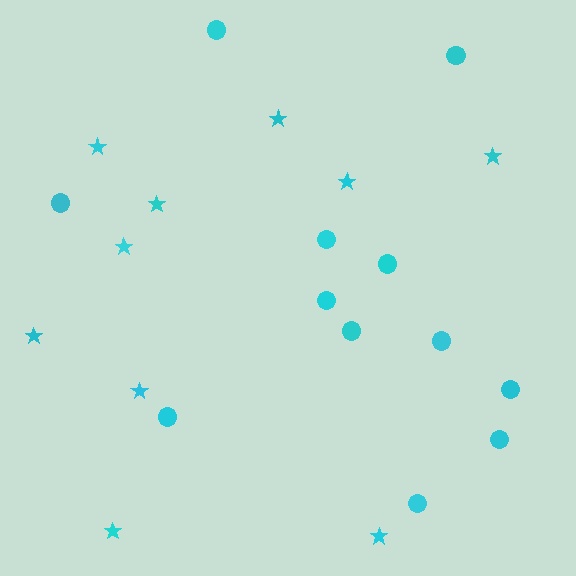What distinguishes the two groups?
There are 2 groups: one group of stars (10) and one group of circles (12).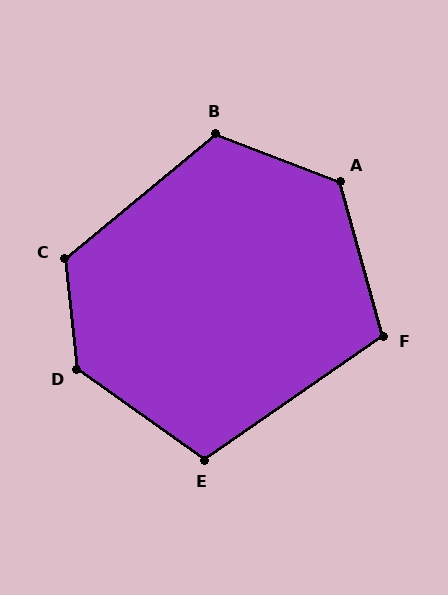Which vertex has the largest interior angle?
D, at approximately 131 degrees.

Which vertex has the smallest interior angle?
F, at approximately 109 degrees.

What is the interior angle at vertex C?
Approximately 123 degrees (obtuse).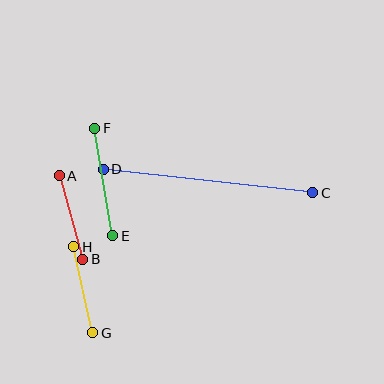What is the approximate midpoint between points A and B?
The midpoint is at approximately (71, 218) pixels.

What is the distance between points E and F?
The distance is approximately 109 pixels.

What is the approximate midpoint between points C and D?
The midpoint is at approximately (208, 181) pixels.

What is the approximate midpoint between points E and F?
The midpoint is at approximately (104, 182) pixels.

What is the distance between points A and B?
The distance is approximately 87 pixels.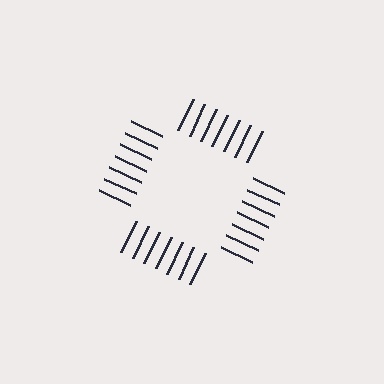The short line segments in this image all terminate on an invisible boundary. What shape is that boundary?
An illusory square — the line segments terminate on its edges but no continuous stroke is drawn.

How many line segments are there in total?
28 — 7 along each of the 4 edges.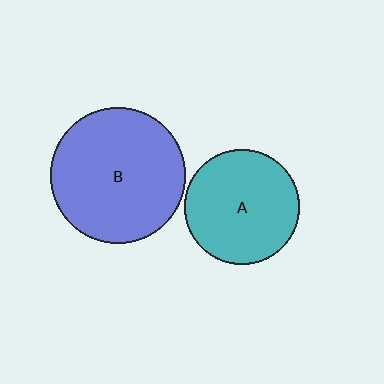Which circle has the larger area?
Circle B (blue).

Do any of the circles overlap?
No, none of the circles overlap.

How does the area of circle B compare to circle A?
Approximately 1.4 times.